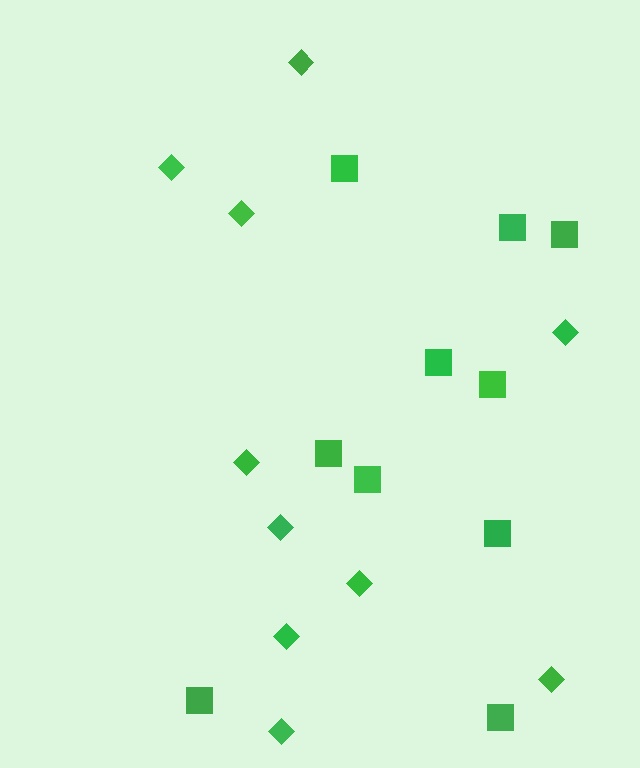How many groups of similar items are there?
There are 2 groups: one group of diamonds (10) and one group of squares (10).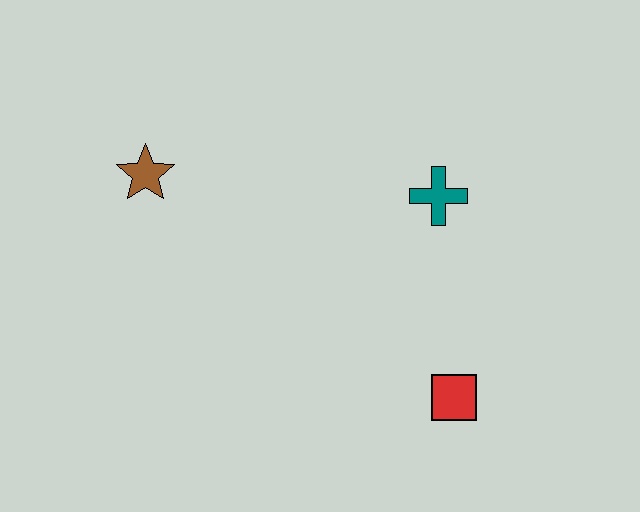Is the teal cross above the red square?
Yes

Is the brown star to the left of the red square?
Yes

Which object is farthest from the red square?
The brown star is farthest from the red square.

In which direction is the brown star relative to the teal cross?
The brown star is to the left of the teal cross.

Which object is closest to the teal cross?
The red square is closest to the teal cross.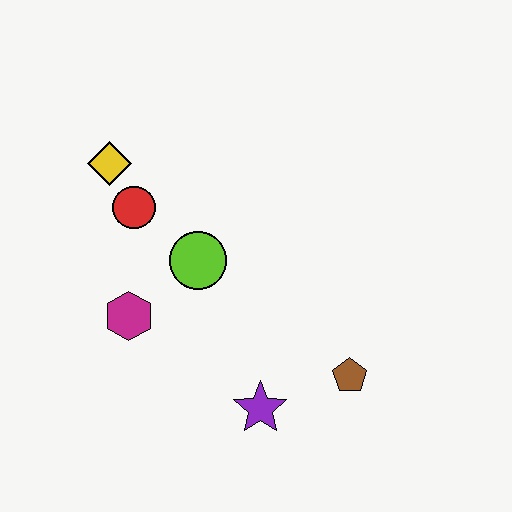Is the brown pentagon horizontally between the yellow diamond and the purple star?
No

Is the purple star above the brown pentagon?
No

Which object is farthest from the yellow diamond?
The brown pentagon is farthest from the yellow diamond.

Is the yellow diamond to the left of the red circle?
Yes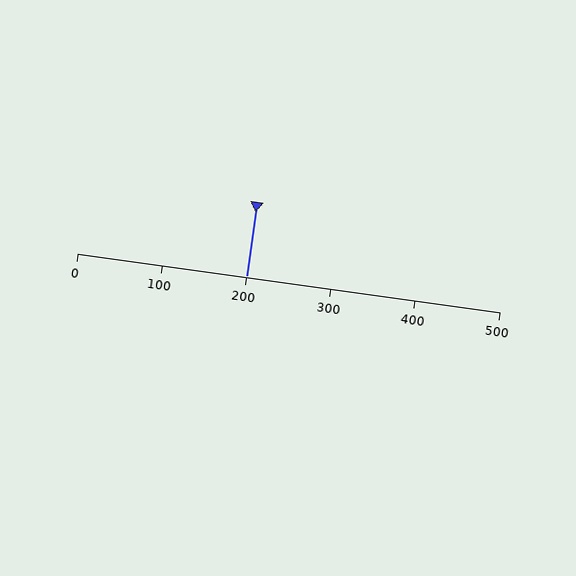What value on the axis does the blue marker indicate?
The marker indicates approximately 200.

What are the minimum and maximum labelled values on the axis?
The axis runs from 0 to 500.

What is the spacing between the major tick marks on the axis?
The major ticks are spaced 100 apart.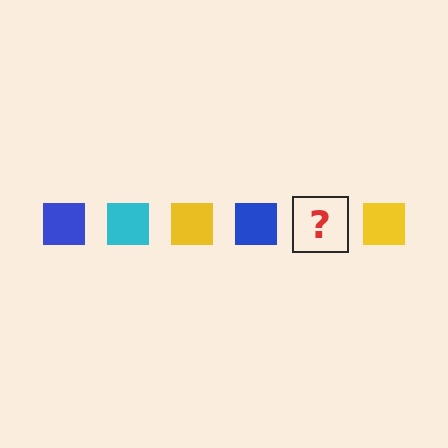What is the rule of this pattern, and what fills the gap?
The rule is that the pattern cycles through blue, cyan, yellow squares. The gap should be filled with a cyan square.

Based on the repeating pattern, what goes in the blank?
The blank should be a cyan square.